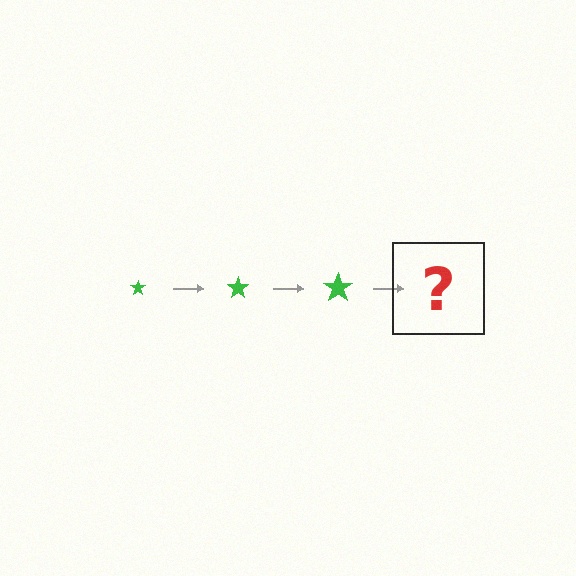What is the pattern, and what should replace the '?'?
The pattern is that the star gets progressively larger each step. The '?' should be a green star, larger than the previous one.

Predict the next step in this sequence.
The next step is a green star, larger than the previous one.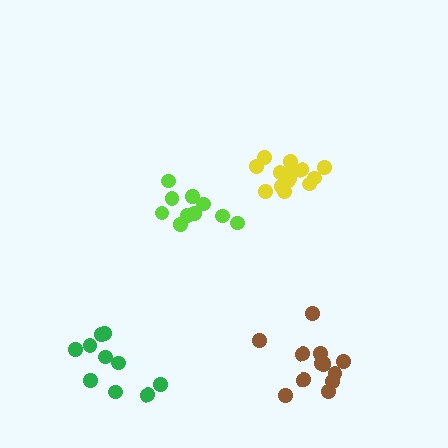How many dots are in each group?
Group 1: 10 dots, Group 2: 15 dots, Group 3: 13 dots, Group 4: 10 dots (48 total).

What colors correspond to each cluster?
The clusters are colored: green, yellow, brown, lime.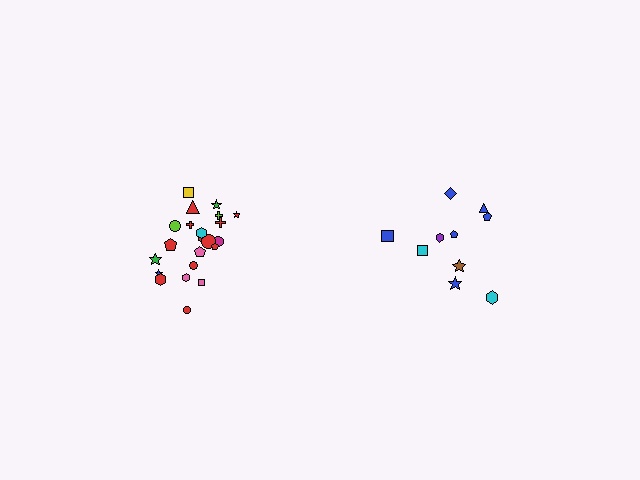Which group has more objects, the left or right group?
The left group.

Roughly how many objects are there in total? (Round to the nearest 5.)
Roughly 30 objects in total.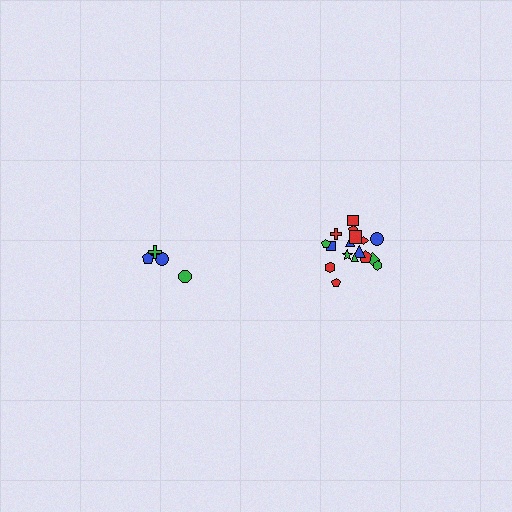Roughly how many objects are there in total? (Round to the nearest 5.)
Roughly 25 objects in total.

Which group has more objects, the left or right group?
The right group.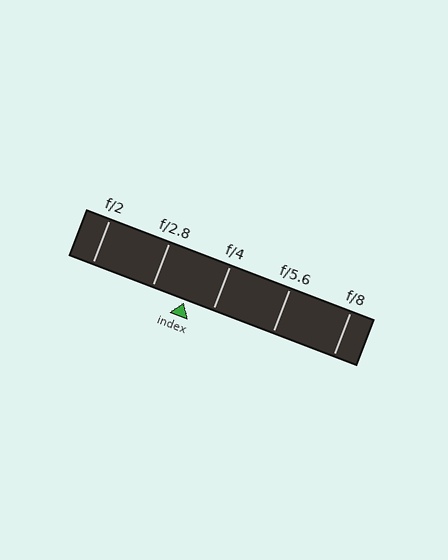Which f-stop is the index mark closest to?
The index mark is closest to f/4.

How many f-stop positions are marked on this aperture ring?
There are 5 f-stop positions marked.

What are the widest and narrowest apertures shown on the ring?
The widest aperture shown is f/2 and the narrowest is f/8.